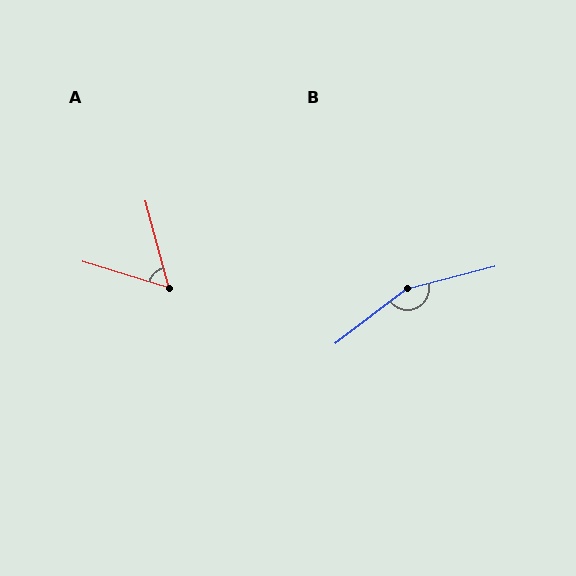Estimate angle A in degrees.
Approximately 58 degrees.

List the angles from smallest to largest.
A (58°), B (157°).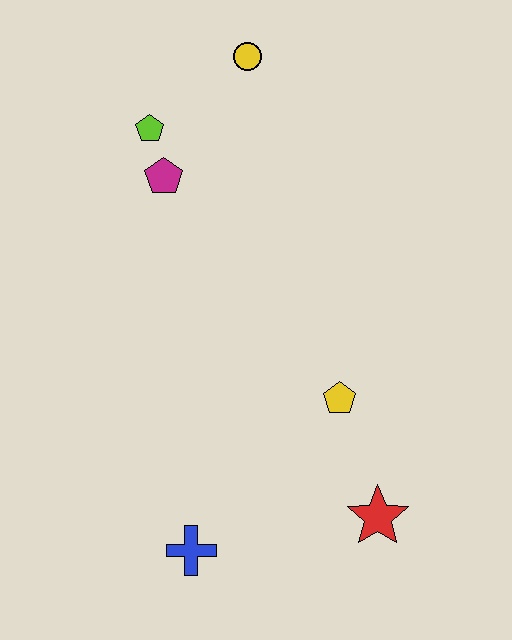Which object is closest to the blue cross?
The red star is closest to the blue cross.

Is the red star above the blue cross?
Yes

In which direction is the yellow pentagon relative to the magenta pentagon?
The yellow pentagon is below the magenta pentagon.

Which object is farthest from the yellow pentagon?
The yellow circle is farthest from the yellow pentagon.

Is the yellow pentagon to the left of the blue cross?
No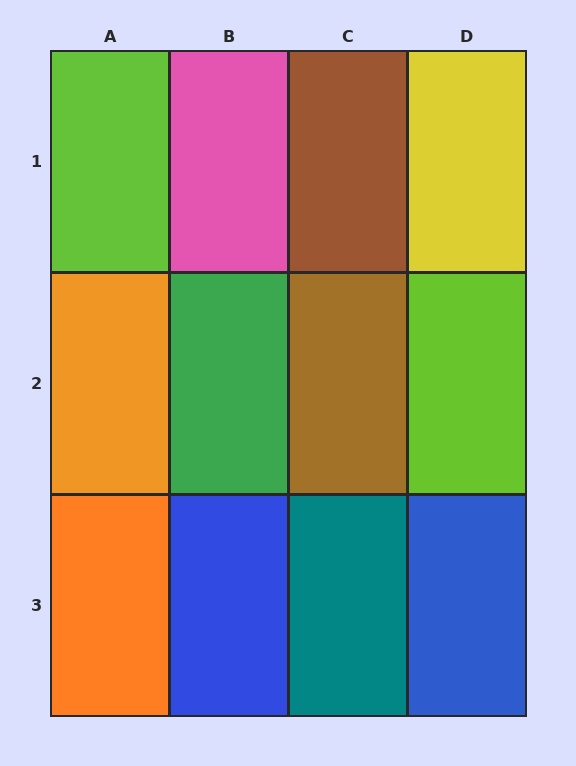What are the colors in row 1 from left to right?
Lime, pink, brown, yellow.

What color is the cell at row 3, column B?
Blue.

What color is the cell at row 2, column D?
Lime.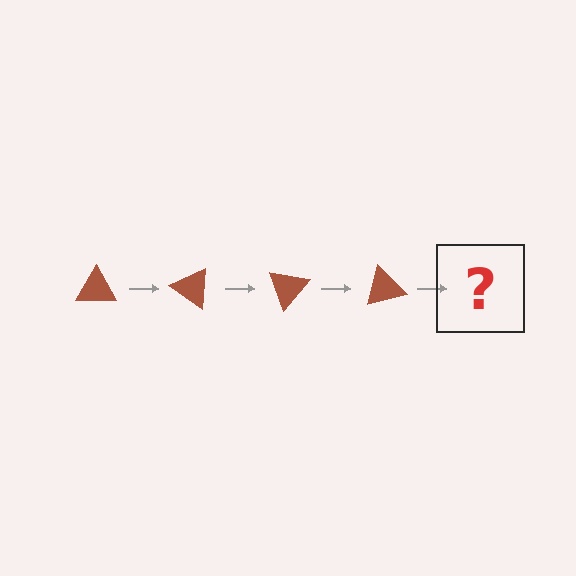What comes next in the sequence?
The next element should be a brown triangle rotated 140 degrees.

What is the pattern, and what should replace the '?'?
The pattern is that the triangle rotates 35 degrees each step. The '?' should be a brown triangle rotated 140 degrees.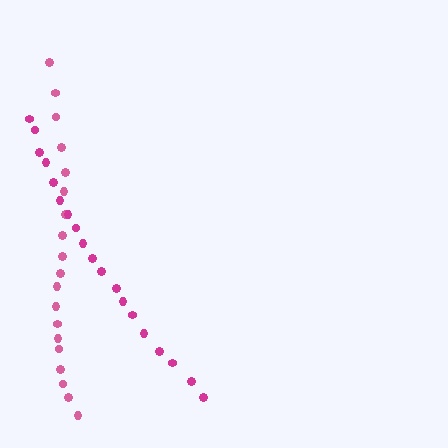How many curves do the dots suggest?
There are 2 distinct paths.